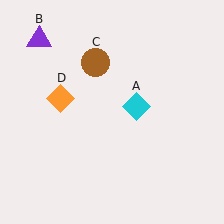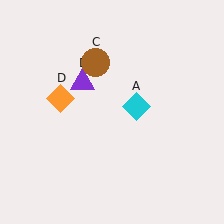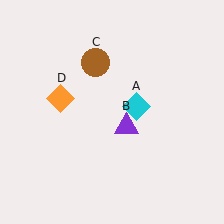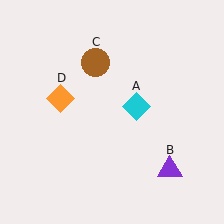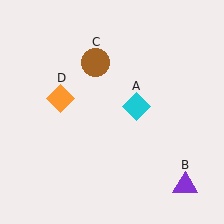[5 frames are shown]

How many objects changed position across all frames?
1 object changed position: purple triangle (object B).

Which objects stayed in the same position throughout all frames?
Cyan diamond (object A) and brown circle (object C) and orange diamond (object D) remained stationary.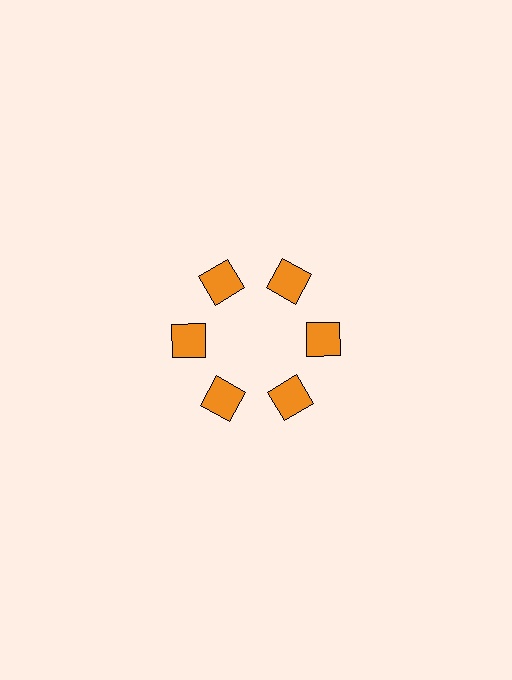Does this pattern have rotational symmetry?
Yes, this pattern has 6-fold rotational symmetry. It looks the same after rotating 60 degrees around the center.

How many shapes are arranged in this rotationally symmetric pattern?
There are 6 shapes, arranged in 6 groups of 1.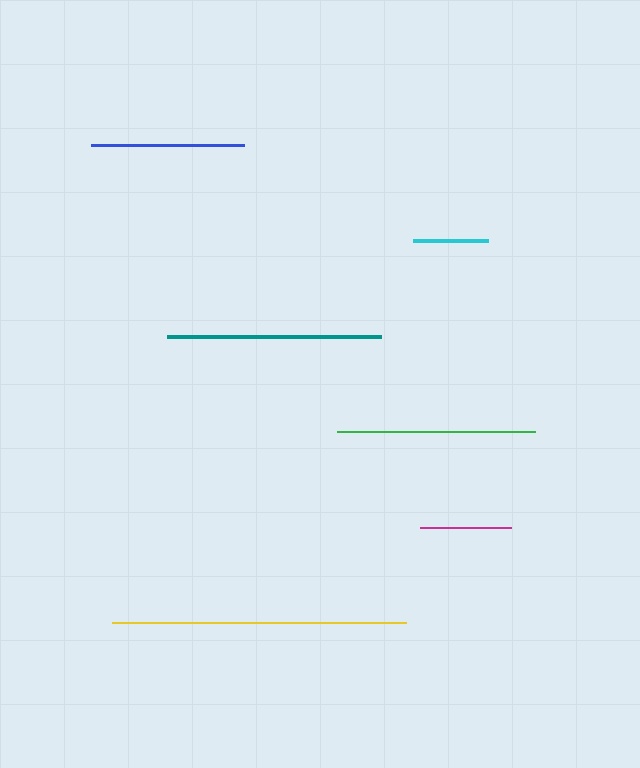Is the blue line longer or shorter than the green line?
The green line is longer than the blue line.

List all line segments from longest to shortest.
From longest to shortest: yellow, teal, green, blue, magenta, cyan.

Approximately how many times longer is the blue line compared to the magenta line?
The blue line is approximately 1.7 times the length of the magenta line.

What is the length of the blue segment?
The blue segment is approximately 153 pixels long.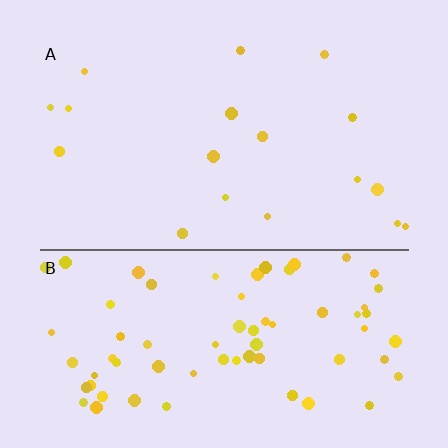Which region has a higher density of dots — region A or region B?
B (the bottom).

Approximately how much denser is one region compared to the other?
Approximately 4.1× — region B over region A.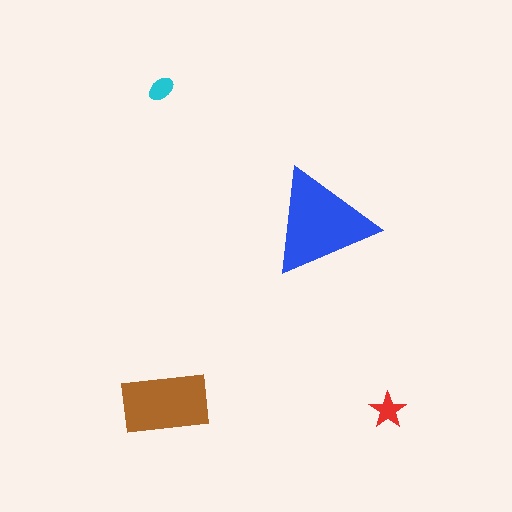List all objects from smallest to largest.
The cyan ellipse, the red star, the brown rectangle, the blue triangle.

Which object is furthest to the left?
The cyan ellipse is leftmost.